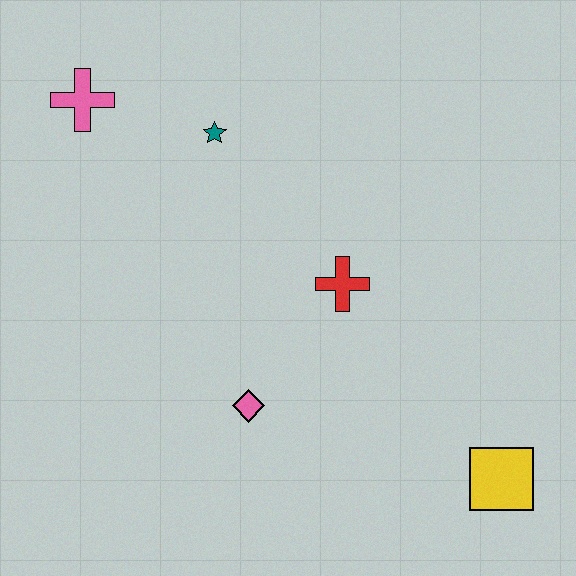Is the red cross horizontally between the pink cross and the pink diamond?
No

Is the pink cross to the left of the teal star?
Yes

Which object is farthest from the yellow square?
The pink cross is farthest from the yellow square.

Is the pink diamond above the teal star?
No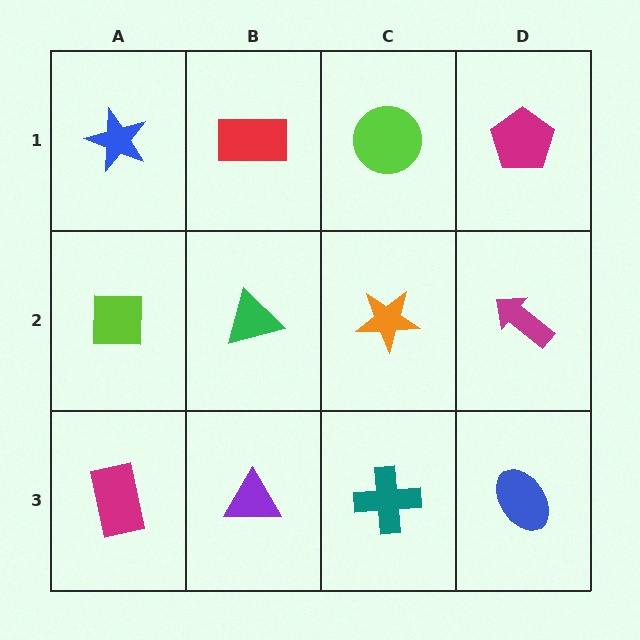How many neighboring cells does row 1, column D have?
2.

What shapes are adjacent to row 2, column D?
A magenta pentagon (row 1, column D), a blue ellipse (row 3, column D), an orange star (row 2, column C).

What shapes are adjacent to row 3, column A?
A lime square (row 2, column A), a purple triangle (row 3, column B).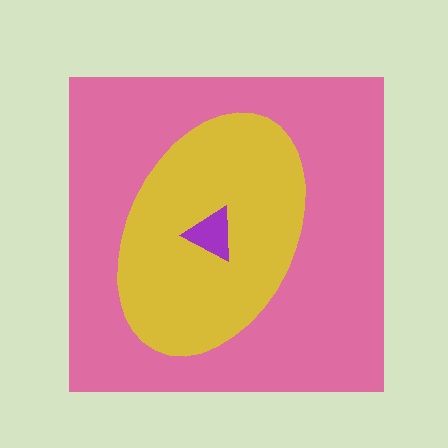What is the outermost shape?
The pink square.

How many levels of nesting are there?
3.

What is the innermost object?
The purple triangle.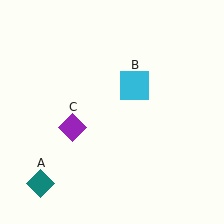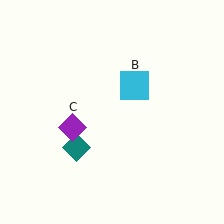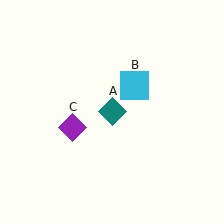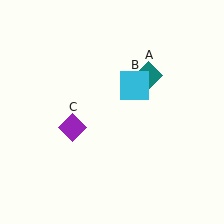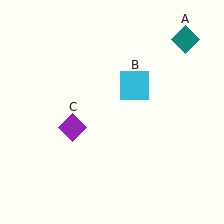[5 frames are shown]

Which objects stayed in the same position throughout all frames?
Cyan square (object B) and purple diamond (object C) remained stationary.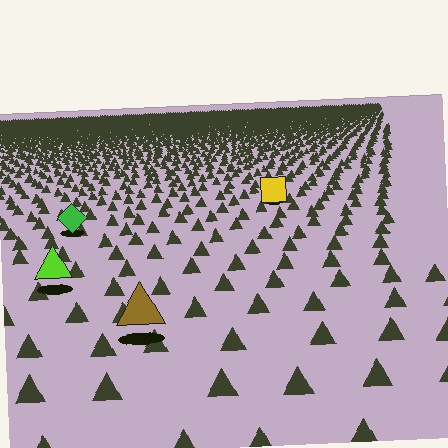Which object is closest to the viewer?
The brown triangle is closest. The texture marks near it are larger and more spread out.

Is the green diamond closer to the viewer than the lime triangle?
No. The lime triangle is closer — you can tell from the texture gradient: the ground texture is coarser near it.